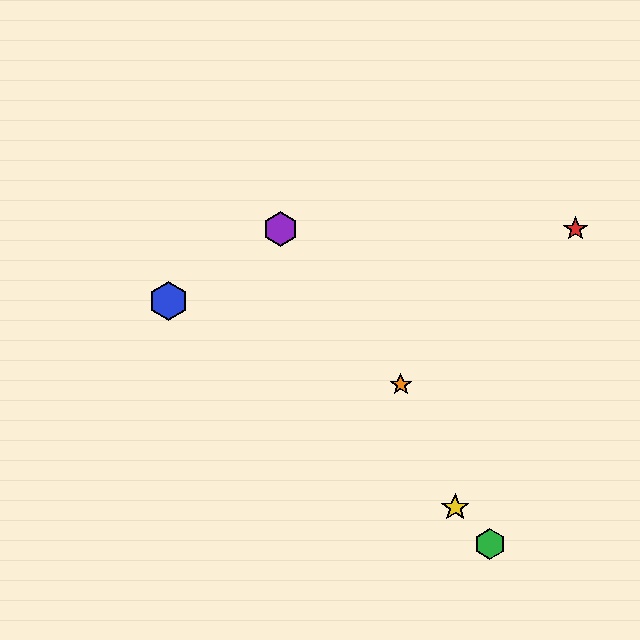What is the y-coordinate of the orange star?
The orange star is at y≈385.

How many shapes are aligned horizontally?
2 shapes (the red star, the purple hexagon) are aligned horizontally.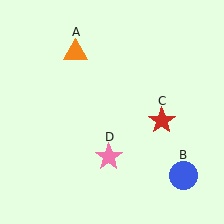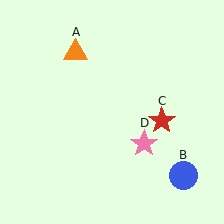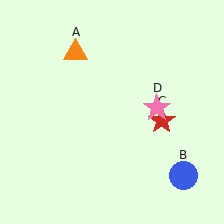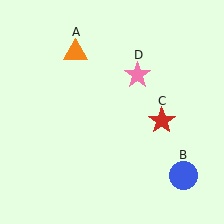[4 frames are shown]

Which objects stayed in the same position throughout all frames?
Orange triangle (object A) and blue circle (object B) and red star (object C) remained stationary.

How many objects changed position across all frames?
1 object changed position: pink star (object D).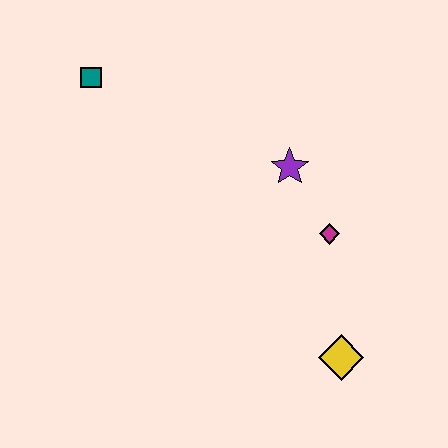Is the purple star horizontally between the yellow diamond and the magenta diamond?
No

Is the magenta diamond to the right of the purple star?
Yes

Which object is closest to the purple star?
The magenta diamond is closest to the purple star.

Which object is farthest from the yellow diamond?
The teal square is farthest from the yellow diamond.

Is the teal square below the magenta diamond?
No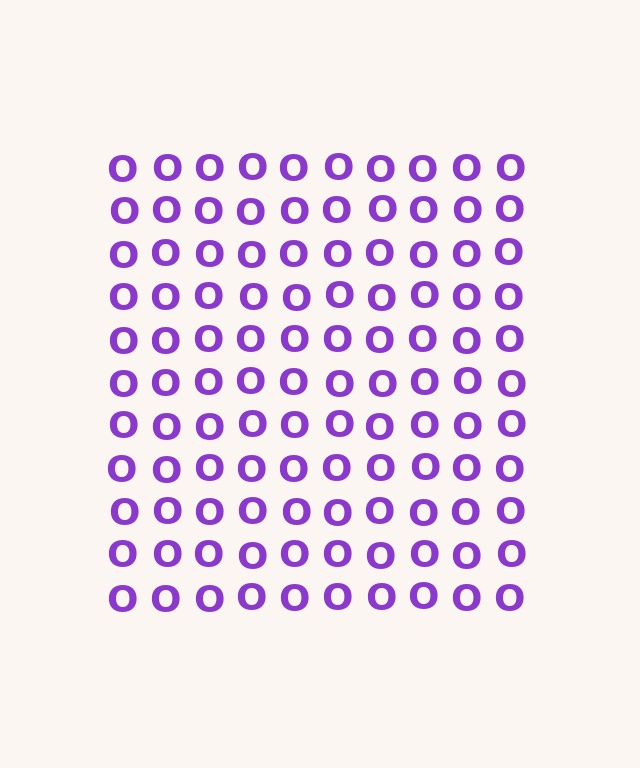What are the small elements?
The small elements are letter O's.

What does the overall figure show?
The overall figure shows a square.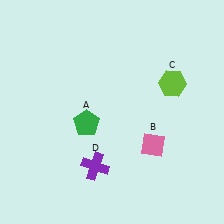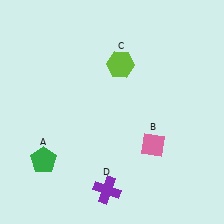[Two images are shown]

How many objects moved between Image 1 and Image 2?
3 objects moved between the two images.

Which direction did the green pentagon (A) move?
The green pentagon (A) moved left.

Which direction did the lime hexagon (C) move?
The lime hexagon (C) moved left.